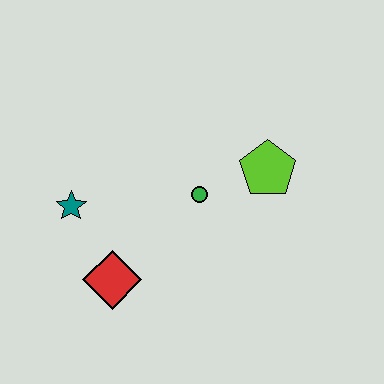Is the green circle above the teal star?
Yes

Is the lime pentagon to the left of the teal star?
No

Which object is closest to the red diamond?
The teal star is closest to the red diamond.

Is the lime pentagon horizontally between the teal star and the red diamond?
No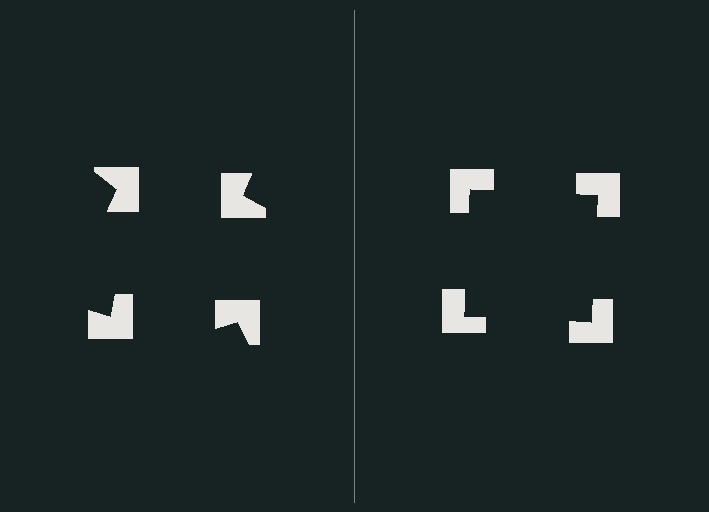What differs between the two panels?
The notched squares are positioned identically on both sides; only the wedge orientations differ. On the right they align to a square; on the left they are misaligned.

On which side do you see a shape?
An illusory square appears on the right side. On the left side the wedge cuts are rotated, so no coherent shape forms.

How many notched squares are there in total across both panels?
8 — 4 on each side.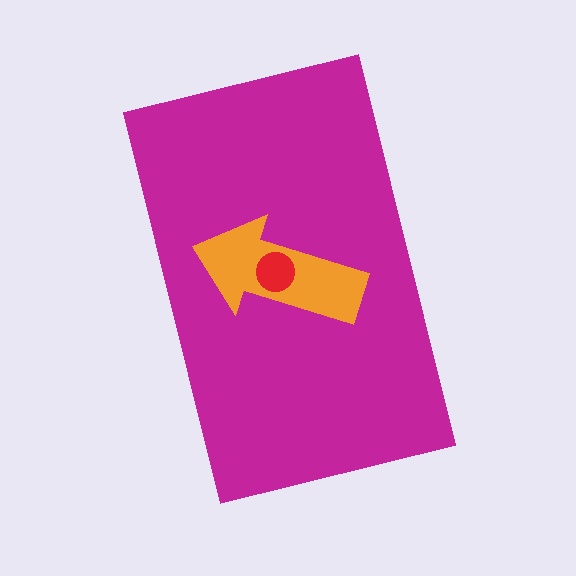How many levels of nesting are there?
3.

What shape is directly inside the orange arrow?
The red circle.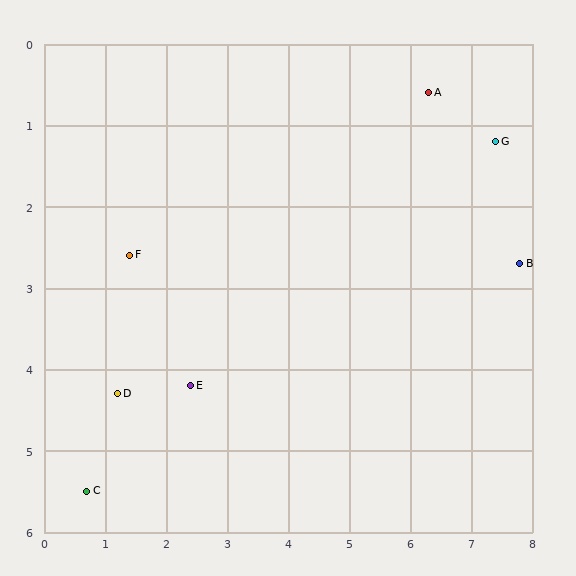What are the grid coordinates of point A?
Point A is at approximately (6.3, 0.6).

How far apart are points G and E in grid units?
Points G and E are about 5.8 grid units apart.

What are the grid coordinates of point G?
Point G is at approximately (7.4, 1.2).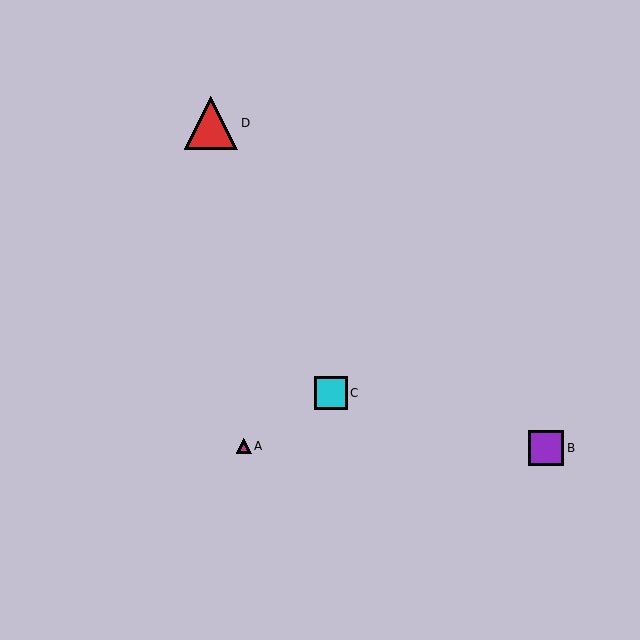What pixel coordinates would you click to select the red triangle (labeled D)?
Click at (211, 123) to select the red triangle D.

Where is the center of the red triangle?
The center of the red triangle is at (211, 123).